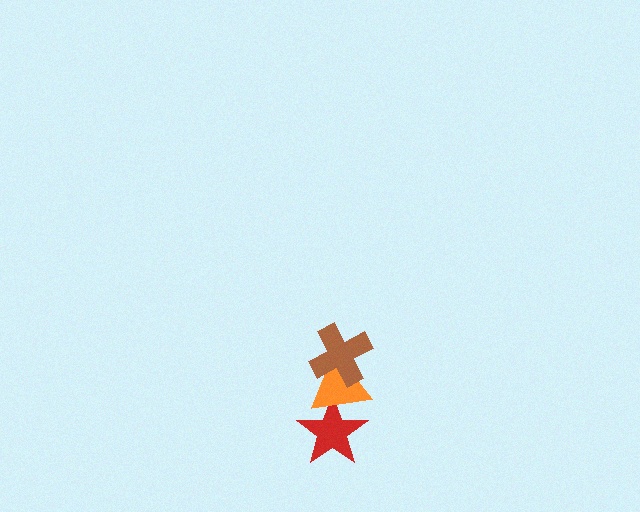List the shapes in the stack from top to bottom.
From top to bottom: the brown cross, the orange triangle, the red star.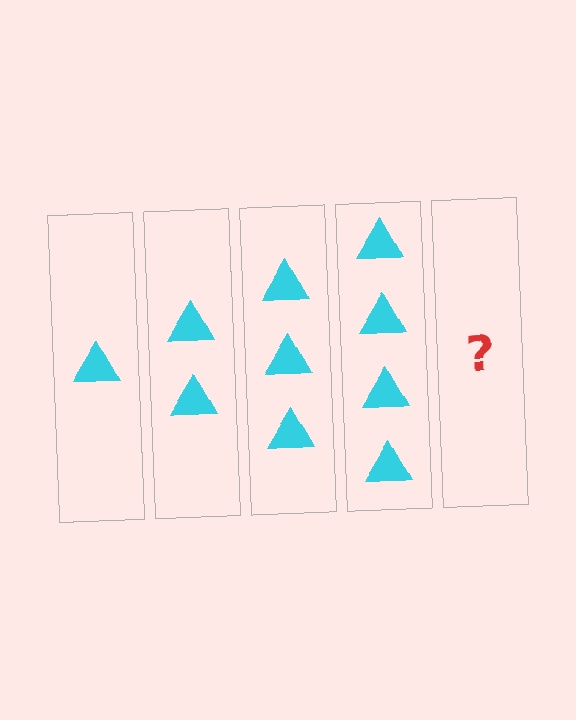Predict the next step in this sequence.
The next step is 5 triangles.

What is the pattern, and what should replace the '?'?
The pattern is that each step adds one more triangle. The '?' should be 5 triangles.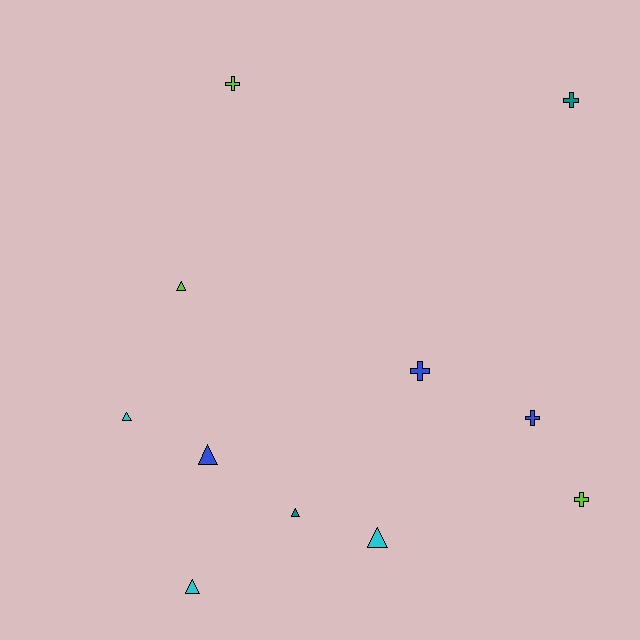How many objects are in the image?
There are 11 objects.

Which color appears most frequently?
Lime, with 3 objects.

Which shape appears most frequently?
Triangle, with 6 objects.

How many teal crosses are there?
There is 1 teal cross.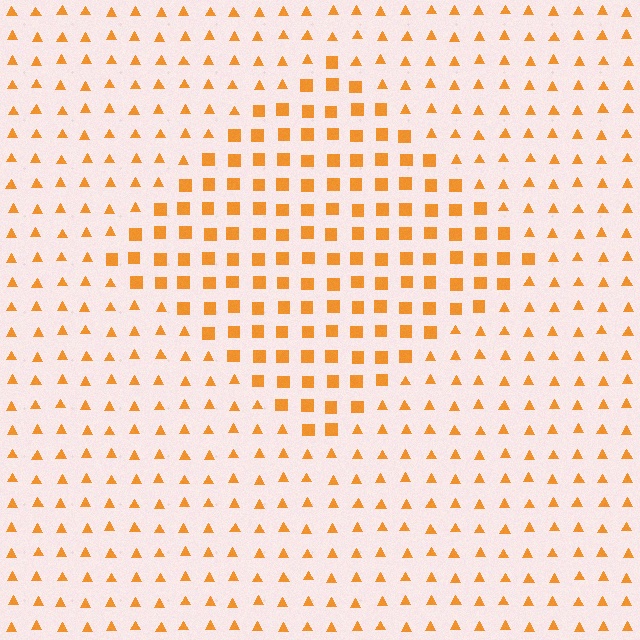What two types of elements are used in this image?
The image uses squares inside the diamond region and triangles outside it.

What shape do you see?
I see a diamond.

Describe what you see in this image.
The image is filled with small orange elements arranged in a uniform grid. A diamond-shaped region contains squares, while the surrounding area contains triangles. The boundary is defined purely by the change in element shape.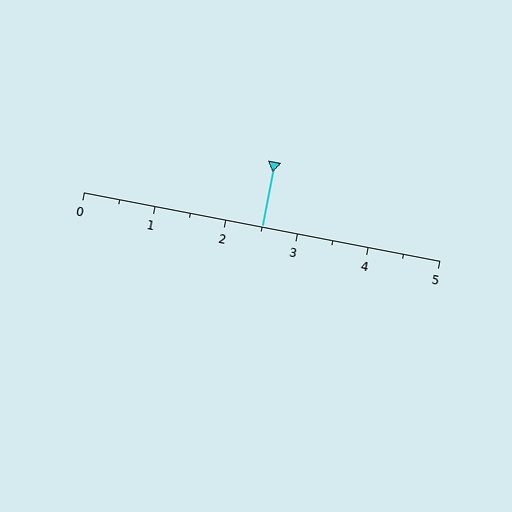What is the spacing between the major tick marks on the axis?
The major ticks are spaced 1 apart.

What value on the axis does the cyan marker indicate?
The marker indicates approximately 2.5.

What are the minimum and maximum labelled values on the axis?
The axis runs from 0 to 5.